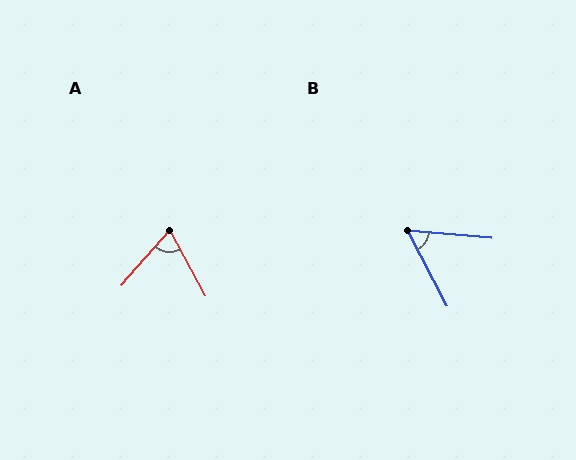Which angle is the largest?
A, at approximately 69 degrees.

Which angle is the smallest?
B, at approximately 57 degrees.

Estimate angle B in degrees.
Approximately 57 degrees.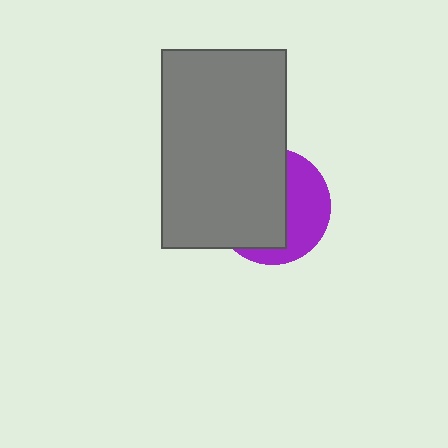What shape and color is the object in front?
The object in front is a gray rectangle.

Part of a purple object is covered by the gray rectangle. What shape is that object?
It is a circle.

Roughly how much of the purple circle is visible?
A small part of it is visible (roughly 40%).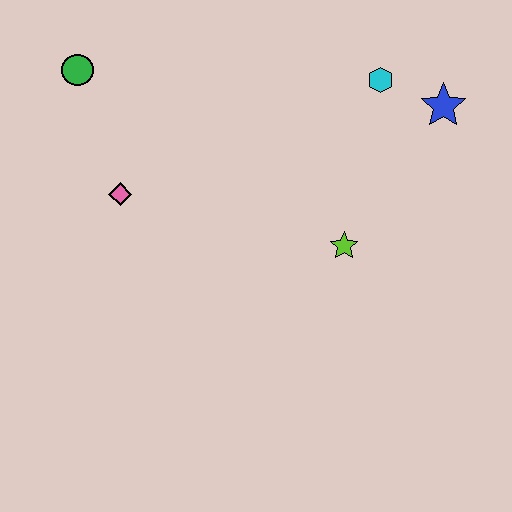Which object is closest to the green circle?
The pink diamond is closest to the green circle.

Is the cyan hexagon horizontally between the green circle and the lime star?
No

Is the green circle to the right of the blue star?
No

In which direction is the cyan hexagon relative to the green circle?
The cyan hexagon is to the right of the green circle.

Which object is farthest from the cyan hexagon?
The green circle is farthest from the cyan hexagon.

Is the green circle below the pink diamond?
No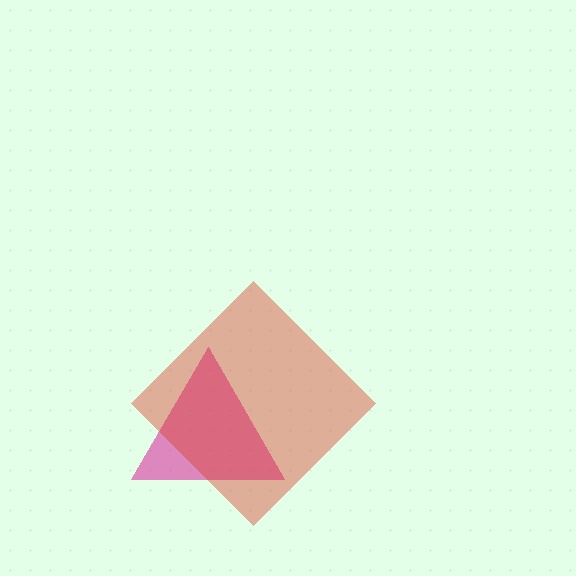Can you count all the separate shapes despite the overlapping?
Yes, there are 2 separate shapes.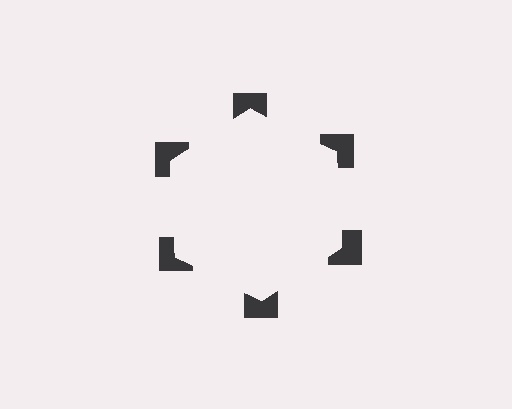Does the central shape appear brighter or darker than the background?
It typically appears slightly brighter than the background, even though no actual brightness change is drawn.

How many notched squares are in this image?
There are 6 — one at each vertex of the illusory hexagon.